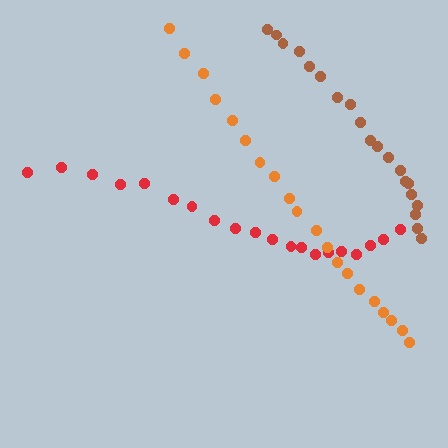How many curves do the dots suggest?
There are 3 distinct paths.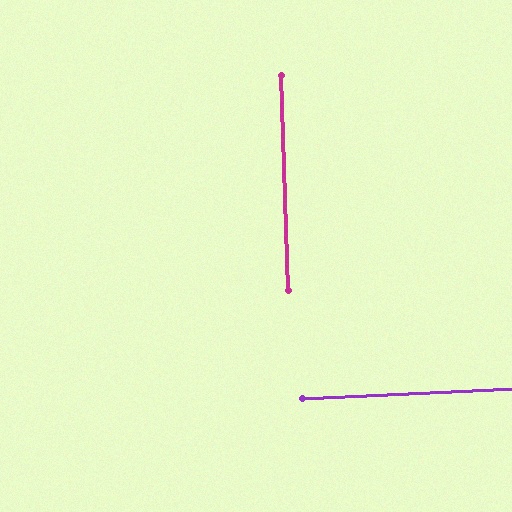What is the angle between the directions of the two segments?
Approximately 89 degrees.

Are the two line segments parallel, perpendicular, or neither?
Perpendicular — they meet at approximately 89°.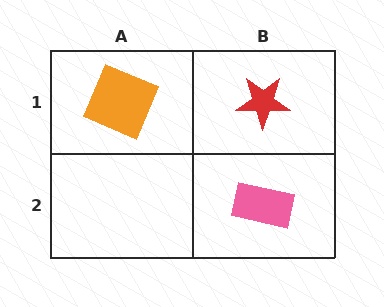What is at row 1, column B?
A red star.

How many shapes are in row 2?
1 shape.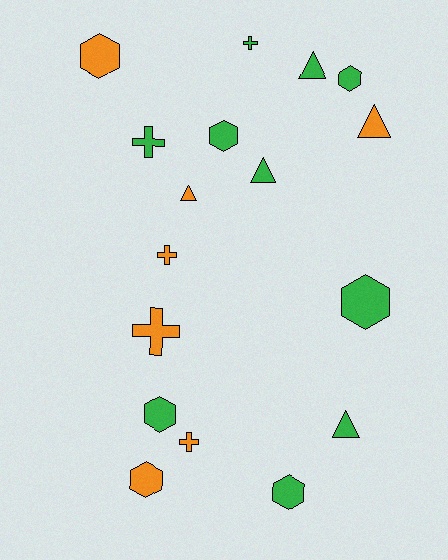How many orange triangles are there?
There are 2 orange triangles.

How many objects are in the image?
There are 17 objects.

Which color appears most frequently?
Green, with 10 objects.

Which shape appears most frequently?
Hexagon, with 7 objects.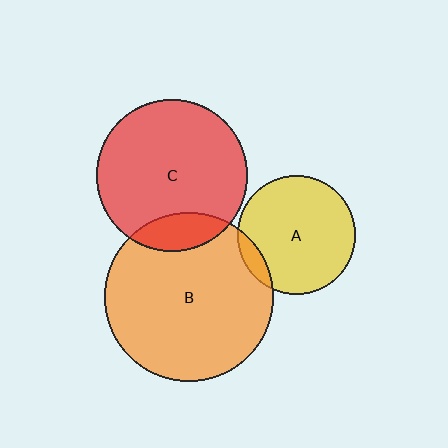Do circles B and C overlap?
Yes.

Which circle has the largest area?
Circle B (orange).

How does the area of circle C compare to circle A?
Approximately 1.6 times.